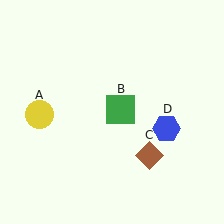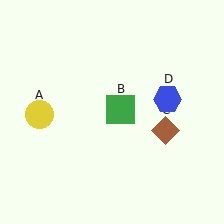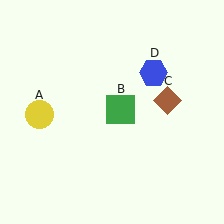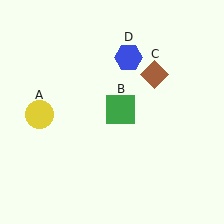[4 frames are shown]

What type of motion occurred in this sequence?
The brown diamond (object C), blue hexagon (object D) rotated counterclockwise around the center of the scene.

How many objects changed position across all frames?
2 objects changed position: brown diamond (object C), blue hexagon (object D).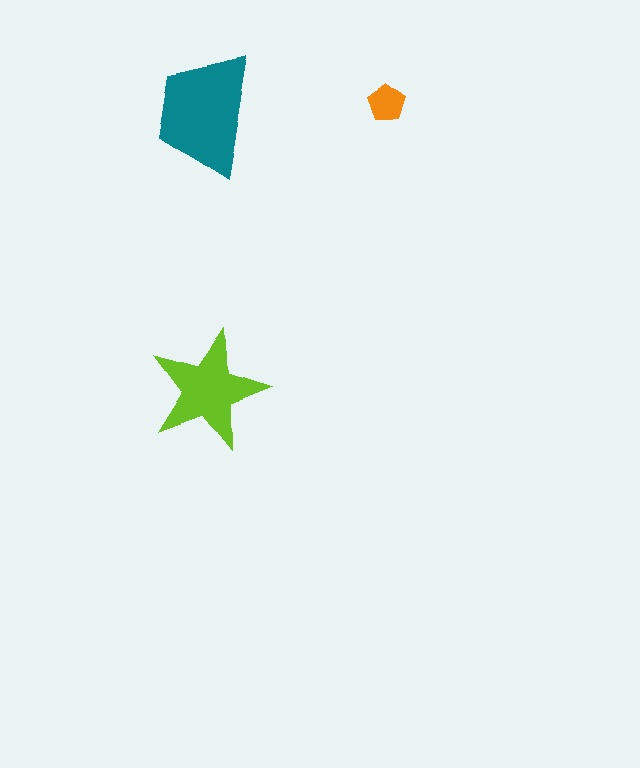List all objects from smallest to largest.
The orange pentagon, the lime star, the teal trapezoid.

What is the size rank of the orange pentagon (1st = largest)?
3rd.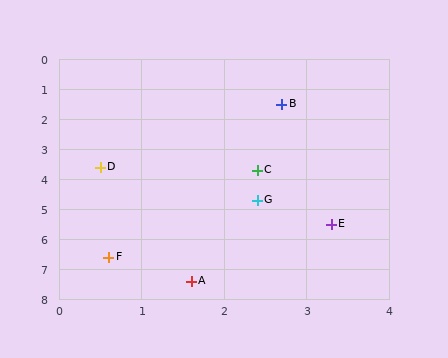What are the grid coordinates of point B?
Point B is at approximately (2.7, 1.5).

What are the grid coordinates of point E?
Point E is at approximately (3.3, 5.5).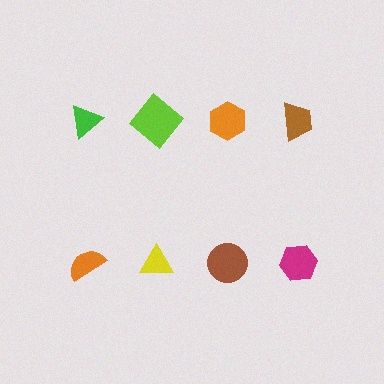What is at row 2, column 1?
An orange semicircle.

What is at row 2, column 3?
A brown circle.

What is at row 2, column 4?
A magenta hexagon.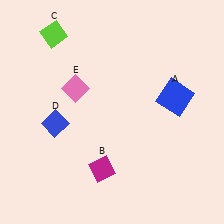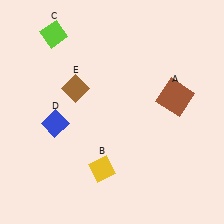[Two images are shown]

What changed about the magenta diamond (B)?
In Image 1, B is magenta. In Image 2, it changed to yellow.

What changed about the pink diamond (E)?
In Image 1, E is pink. In Image 2, it changed to brown.